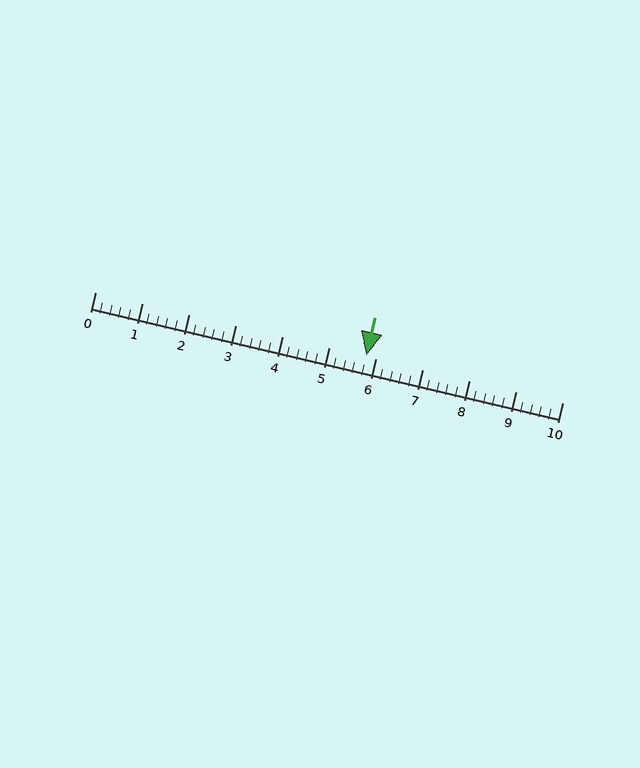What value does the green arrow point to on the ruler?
The green arrow points to approximately 5.8.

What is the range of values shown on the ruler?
The ruler shows values from 0 to 10.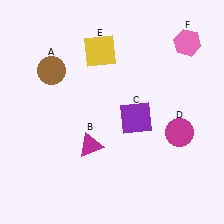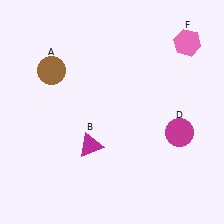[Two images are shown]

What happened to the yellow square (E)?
The yellow square (E) was removed in Image 2. It was in the top-left area of Image 1.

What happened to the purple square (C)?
The purple square (C) was removed in Image 2. It was in the bottom-right area of Image 1.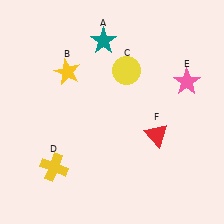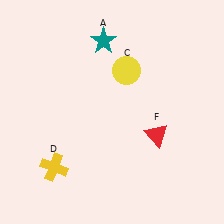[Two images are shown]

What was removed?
The yellow star (B), the pink star (E) were removed in Image 2.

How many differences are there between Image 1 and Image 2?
There are 2 differences between the two images.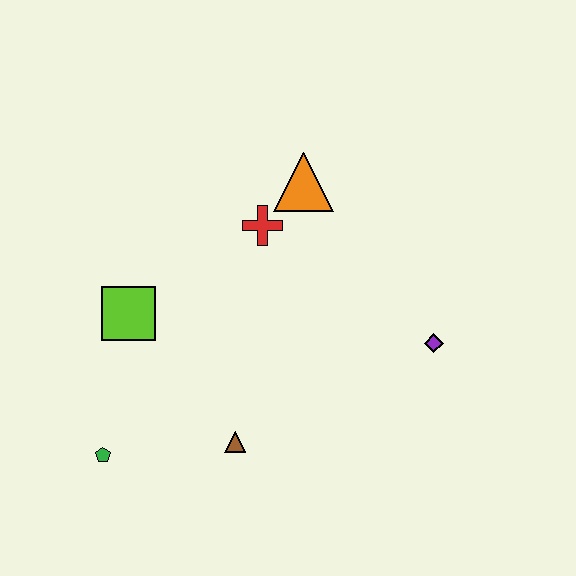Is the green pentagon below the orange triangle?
Yes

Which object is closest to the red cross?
The orange triangle is closest to the red cross.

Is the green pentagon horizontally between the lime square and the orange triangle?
No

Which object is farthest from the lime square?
The purple diamond is farthest from the lime square.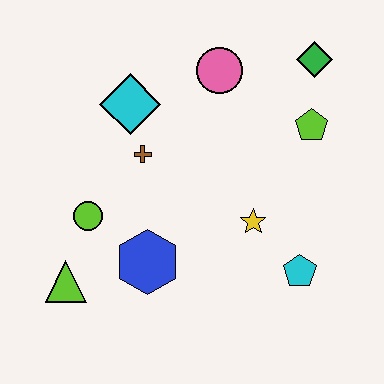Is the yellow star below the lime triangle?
No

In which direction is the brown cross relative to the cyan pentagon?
The brown cross is to the left of the cyan pentagon.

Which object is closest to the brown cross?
The cyan diamond is closest to the brown cross.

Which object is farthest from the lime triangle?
The green diamond is farthest from the lime triangle.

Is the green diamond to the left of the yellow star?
No